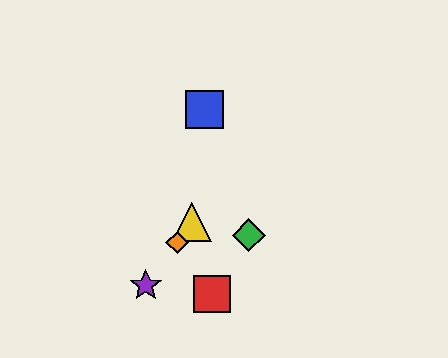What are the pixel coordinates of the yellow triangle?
The yellow triangle is at (192, 222).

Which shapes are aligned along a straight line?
The yellow triangle, the purple star, the orange diamond are aligned along a straight line.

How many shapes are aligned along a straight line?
3 shapes (the yellow triangle, the purple star, the orange diamond) are aligned along a straight line.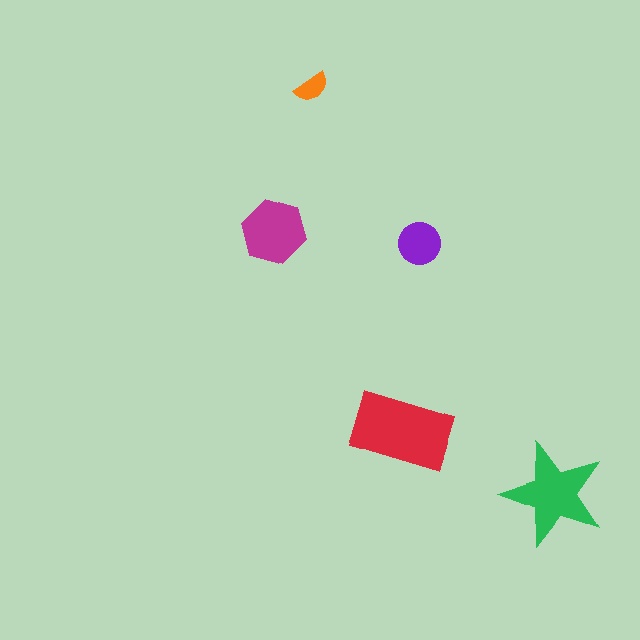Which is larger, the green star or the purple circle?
The green star.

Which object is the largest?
The red rectangle.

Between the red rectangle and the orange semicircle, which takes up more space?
The red rectangle.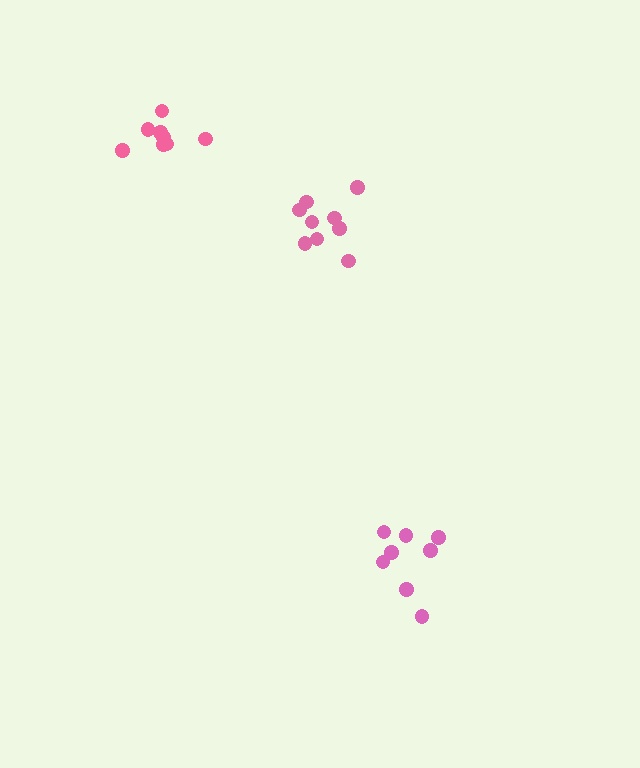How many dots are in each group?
Group 1: 8 dots, Group 2: 9 dots, Group 3: 8 dots (25 total).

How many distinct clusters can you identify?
There are 3 distinct clusters.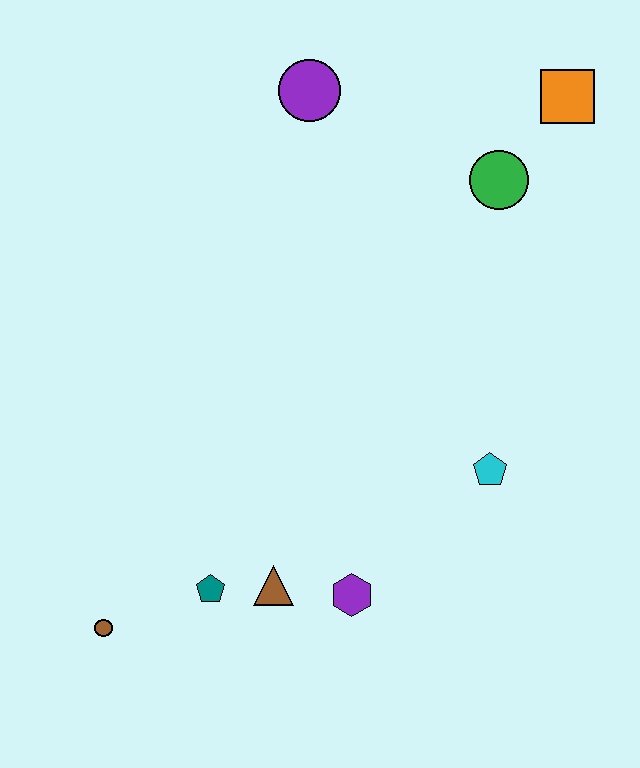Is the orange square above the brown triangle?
Yes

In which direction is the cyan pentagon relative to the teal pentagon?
The cyan pentagon is to the right of the teal pentagon.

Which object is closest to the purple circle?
The green circle is closest to the purple circle.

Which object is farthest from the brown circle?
The orange square is farthest from the brown circle.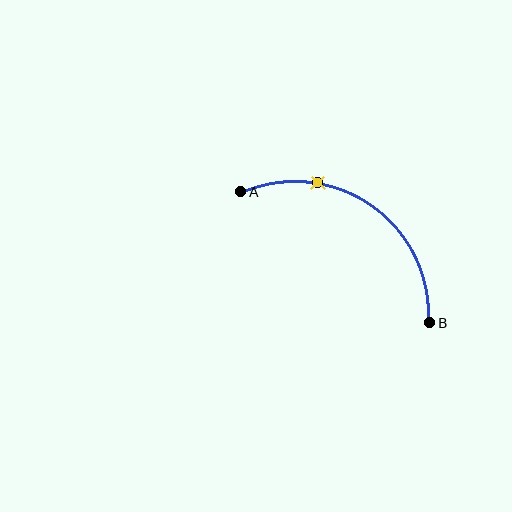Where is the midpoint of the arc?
The arc midpoint is the point on the curve farthest from the straight line joining A and B. It sits above and to the right of that line.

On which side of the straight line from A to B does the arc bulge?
The arc bulges above and to the right of the straight line connecting A and B.